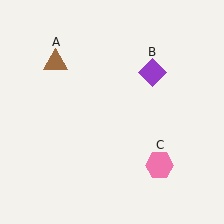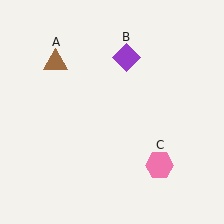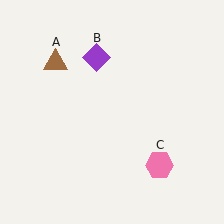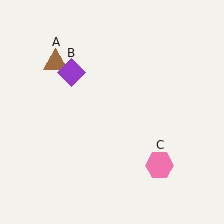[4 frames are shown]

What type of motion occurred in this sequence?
The purple diamond (object B) rotated counterclockwise around the center of the scene.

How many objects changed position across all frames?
1 object changed position: purple diamond (object B).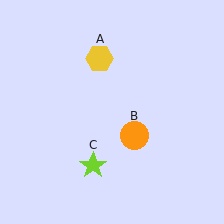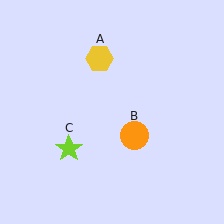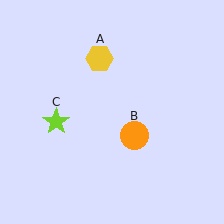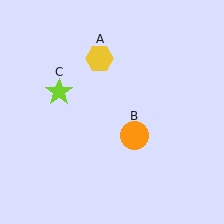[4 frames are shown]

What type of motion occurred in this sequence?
The lime star (object C) rotated clockwise around the center of the scene.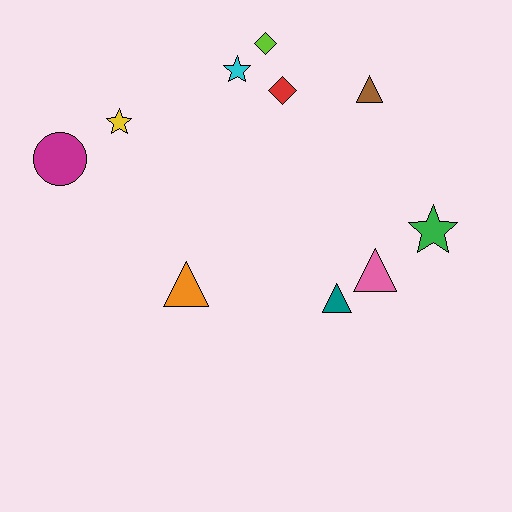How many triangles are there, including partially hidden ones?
There are 4 triangles.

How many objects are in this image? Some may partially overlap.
There are 10 objects.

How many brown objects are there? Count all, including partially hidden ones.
There is 1 brown object.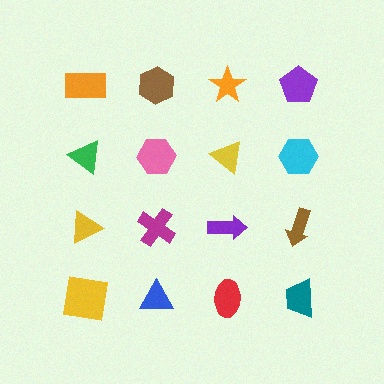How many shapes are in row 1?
4 shapes.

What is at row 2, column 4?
A cyan hexagon.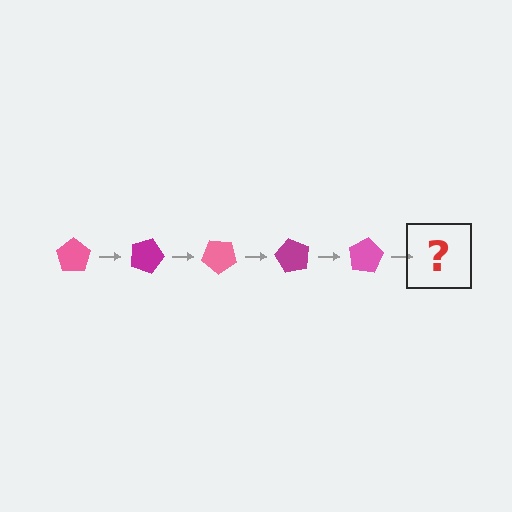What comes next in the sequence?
The next element should be a magenta pentagon, rotated 100 degrees from the start.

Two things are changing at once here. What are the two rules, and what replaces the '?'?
The two rules are that it rotates 20 degrees each step and the color cycles through pink and magenta. The '?' should be a magenta pentagon, rotated 100 degrees from the start.